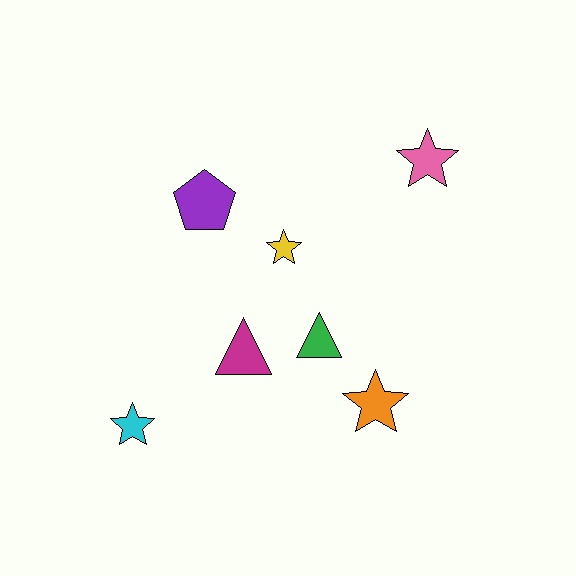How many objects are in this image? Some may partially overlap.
There are 7 objects.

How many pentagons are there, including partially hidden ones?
There is 1 pentagon.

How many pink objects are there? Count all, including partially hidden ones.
There is 1 pink object.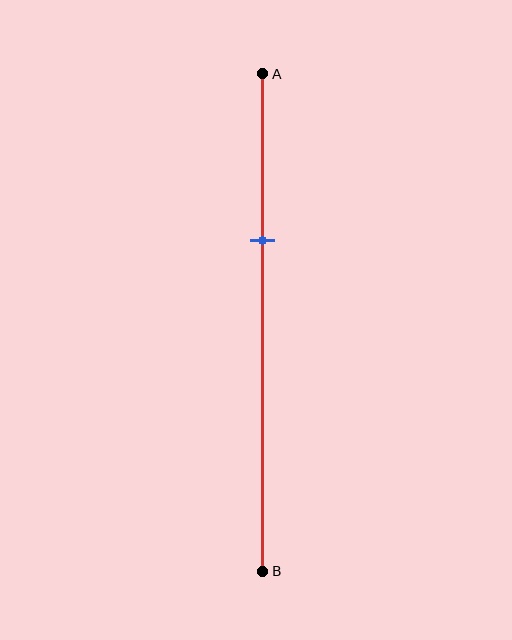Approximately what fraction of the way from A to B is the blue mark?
The blue mark is approximately 35% of the way from A to B.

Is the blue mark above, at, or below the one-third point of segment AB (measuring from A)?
The blue mark is approximately at the one-third point of segment AB.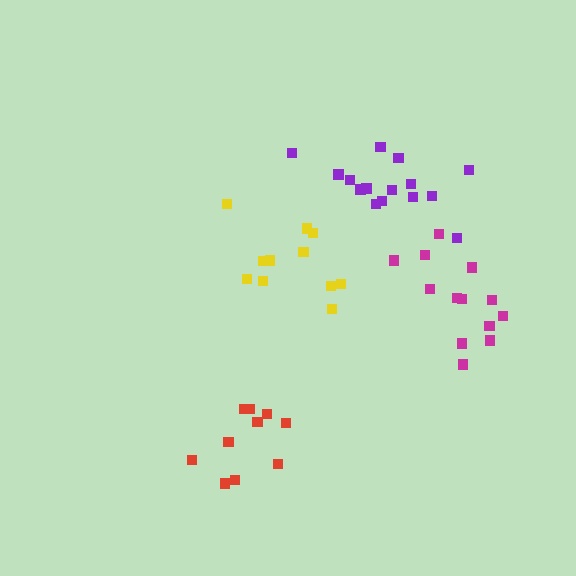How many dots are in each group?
Group 1: 15 dots, Group 2: 13 dots, Group 3: 10 dots, Group 4: 11 dots (49 total).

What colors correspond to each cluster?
The clusters are colored: purple, magenta, red, yellow.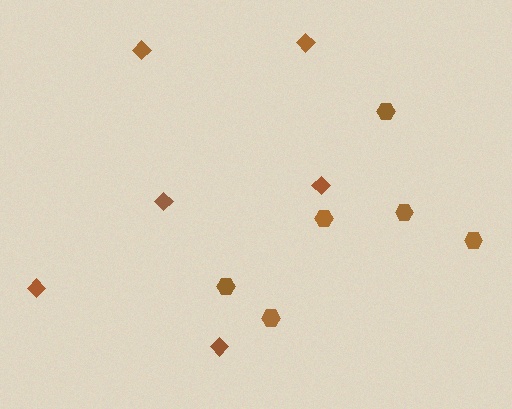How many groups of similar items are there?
There are 2 groups: one group of hexagons (6) and one group of diamonds (6).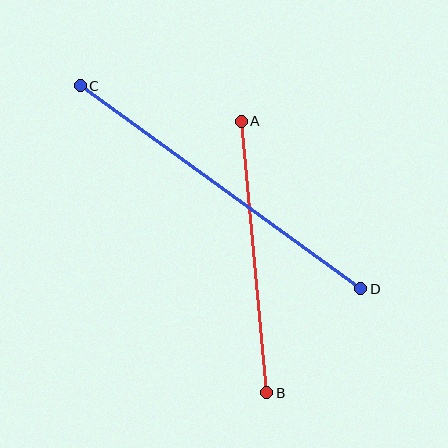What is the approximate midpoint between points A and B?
The midpoint is at approximately (254, 257) pixels.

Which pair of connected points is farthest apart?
Points C and D are farthest apart.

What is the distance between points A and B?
The distance is approximately 272 pixels.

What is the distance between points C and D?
The distance is approximately 346 pixels.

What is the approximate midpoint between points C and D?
The midpoint is at approximately (221, 187) pixels.